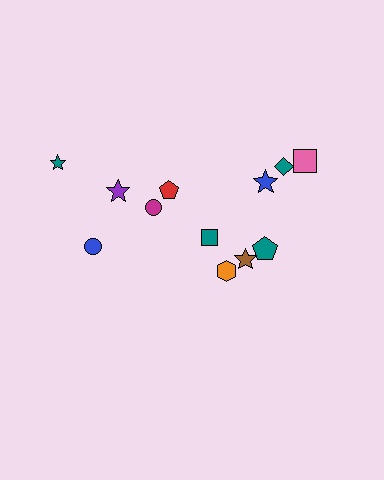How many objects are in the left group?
There are 4 objects.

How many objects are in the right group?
There are 8 objects.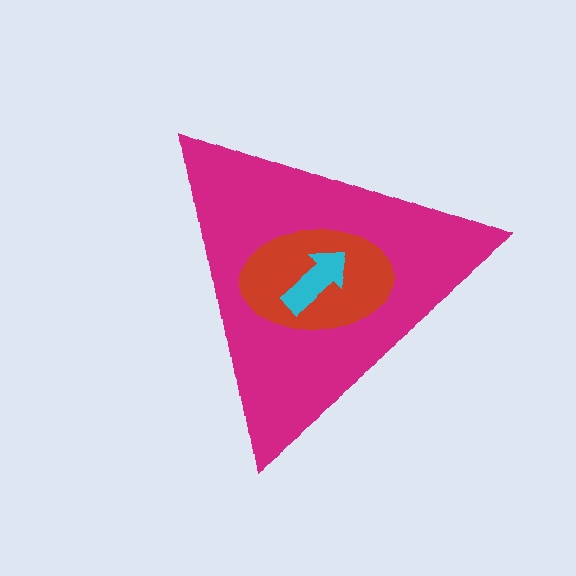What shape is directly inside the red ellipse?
The cyan arrow.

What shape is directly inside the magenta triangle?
The red ellipse.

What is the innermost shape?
The cyan arrow.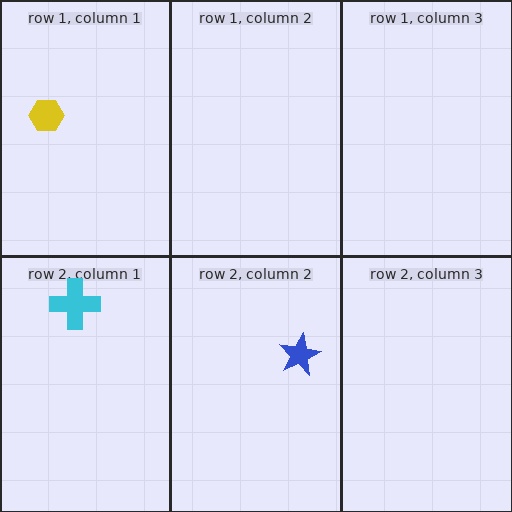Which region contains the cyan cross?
The row 2, column 1 region.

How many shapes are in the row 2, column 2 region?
1.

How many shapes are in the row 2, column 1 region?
1.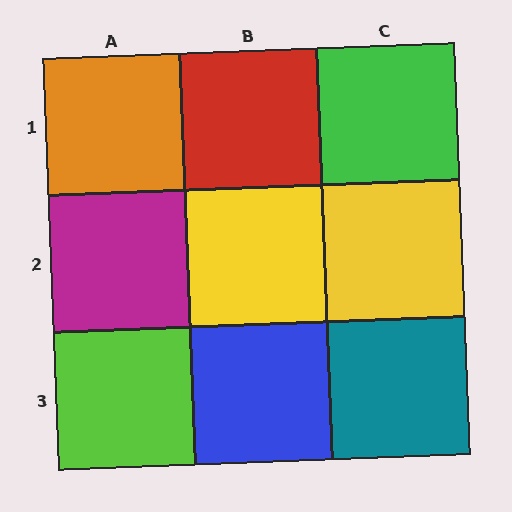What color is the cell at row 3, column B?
Blue.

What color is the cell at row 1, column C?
Green.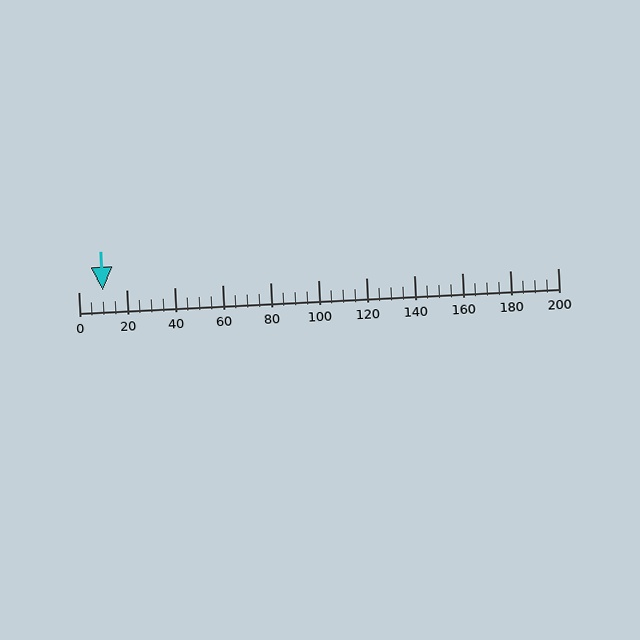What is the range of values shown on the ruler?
The ruler shows values from 0 to 200.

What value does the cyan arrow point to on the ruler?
The cyan arrow points to approximately 10.